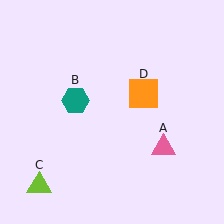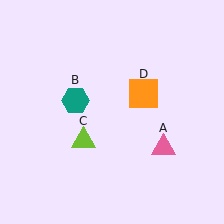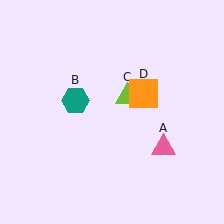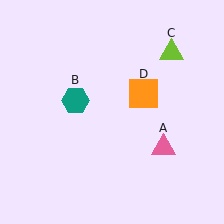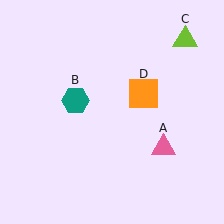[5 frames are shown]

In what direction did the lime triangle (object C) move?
The lime triangle (object C) moved up and to the right.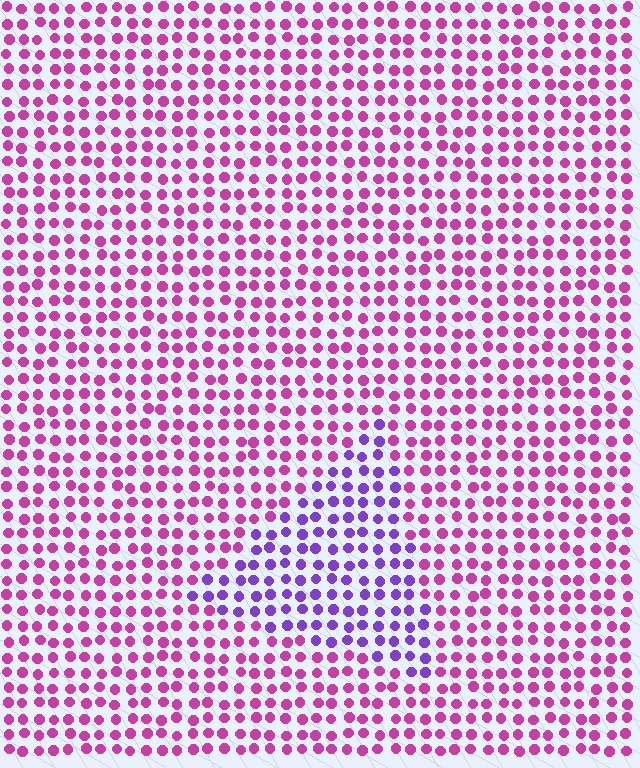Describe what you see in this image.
The image is filled with small magenta elements in a uniform arrangement. A triangle-shaped region is visible where the elements are tinted to a slightly different hue, forming a subtle color boundary.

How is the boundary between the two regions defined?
The boundary is defined purely by a slight shift in hue (about 45 degrees). Spacing, size, and orientation are identical on both sides.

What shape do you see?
I see a triangle.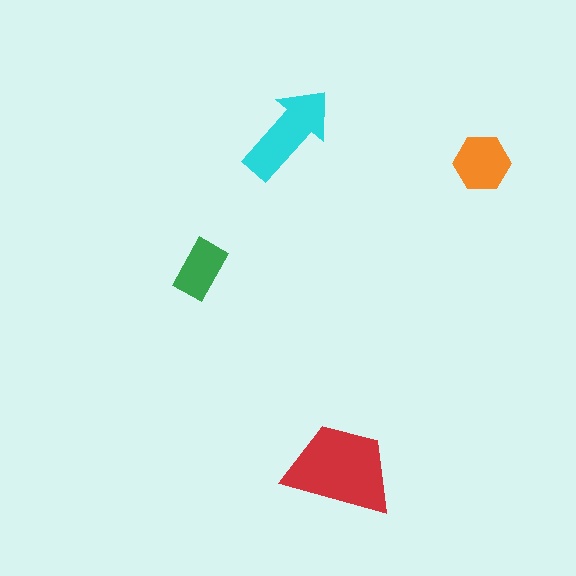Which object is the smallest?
The green rectangle.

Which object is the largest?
The red trapezoid.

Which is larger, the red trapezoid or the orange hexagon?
The red trapezoid.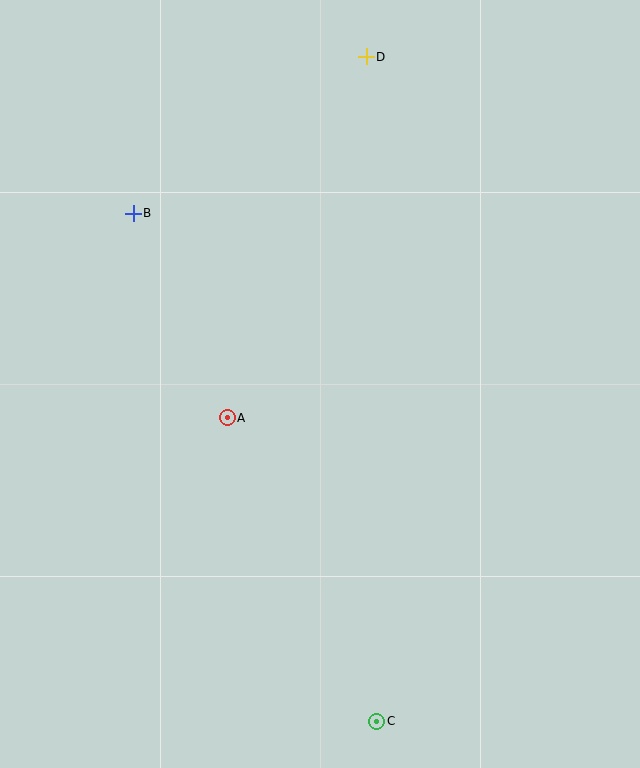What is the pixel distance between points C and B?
The distance between C and B is 563 pixels.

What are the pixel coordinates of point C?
Point C is at (377, 721).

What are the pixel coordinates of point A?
Point A is at (227, 418).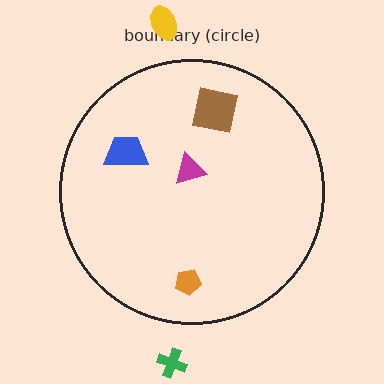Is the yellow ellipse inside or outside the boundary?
Outside.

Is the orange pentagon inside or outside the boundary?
Inside.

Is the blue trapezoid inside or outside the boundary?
Inside.